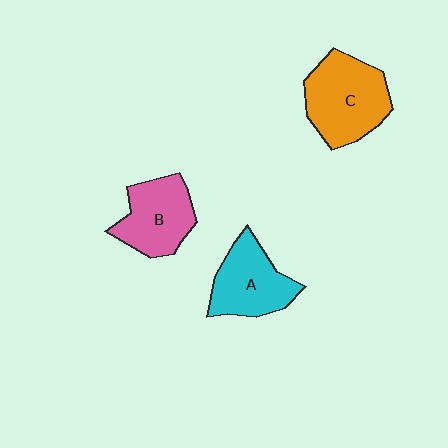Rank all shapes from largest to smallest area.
From largest to smallest: C (orange), A (cyan), B (pink).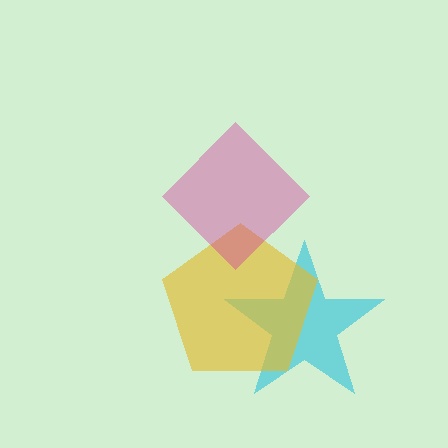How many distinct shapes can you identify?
There are 3 distinct shapes: a cyan star, a yellow pentagon, a magenta diamond.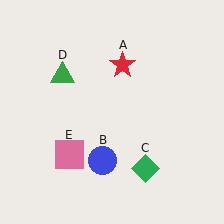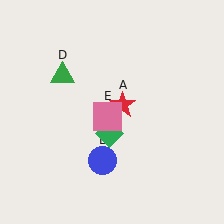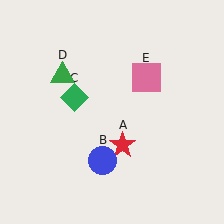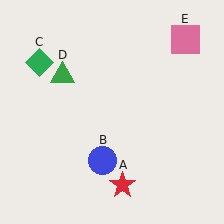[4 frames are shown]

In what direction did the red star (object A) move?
The red star (object A) moved down.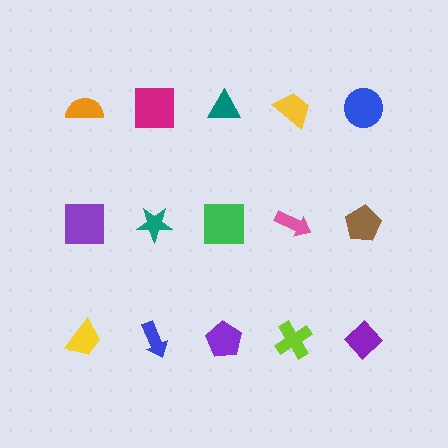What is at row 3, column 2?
A blue arrow.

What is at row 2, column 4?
A pink arrow.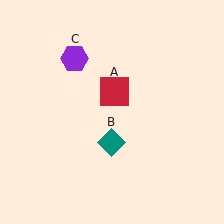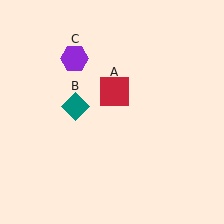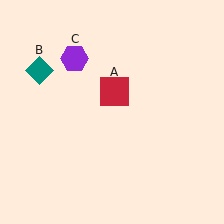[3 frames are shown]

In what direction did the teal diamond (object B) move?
The teal diamond (object B) moved up and to the left.